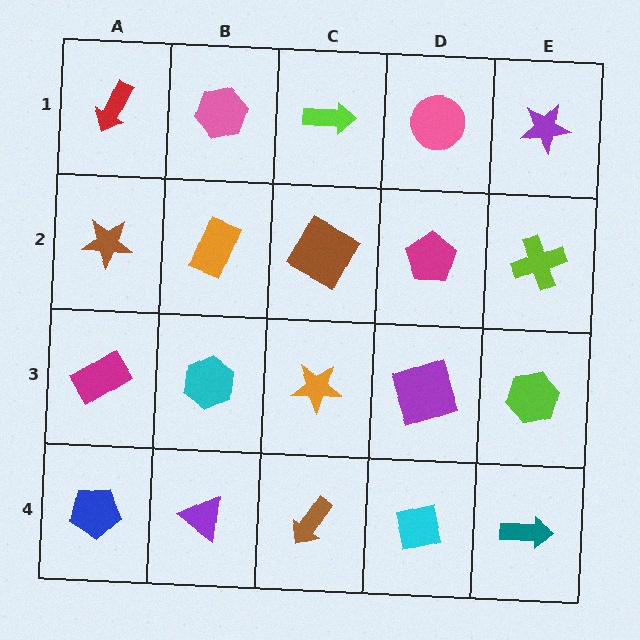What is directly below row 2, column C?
An orange star.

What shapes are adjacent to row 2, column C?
A lime arrow (row 1, column C), an orange star (row 3, column C), an orange rectangle (row 2, column B), a magenta pentagon (row 2, column D).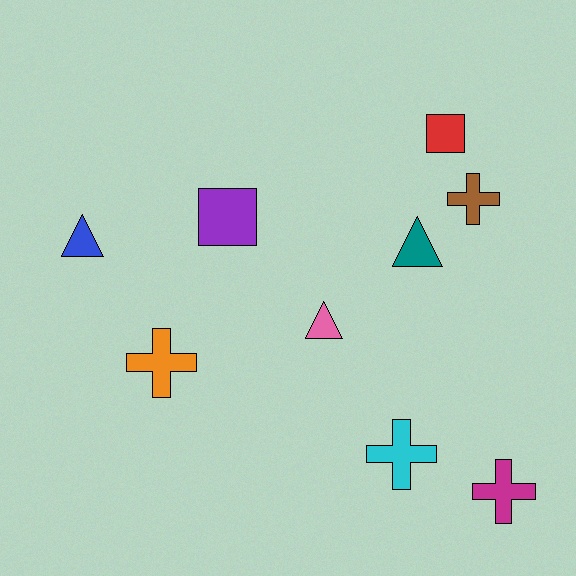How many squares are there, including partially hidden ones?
There are 2 squares.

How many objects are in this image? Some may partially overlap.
There are 9 objects.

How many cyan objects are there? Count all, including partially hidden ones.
There is 1 cyan object.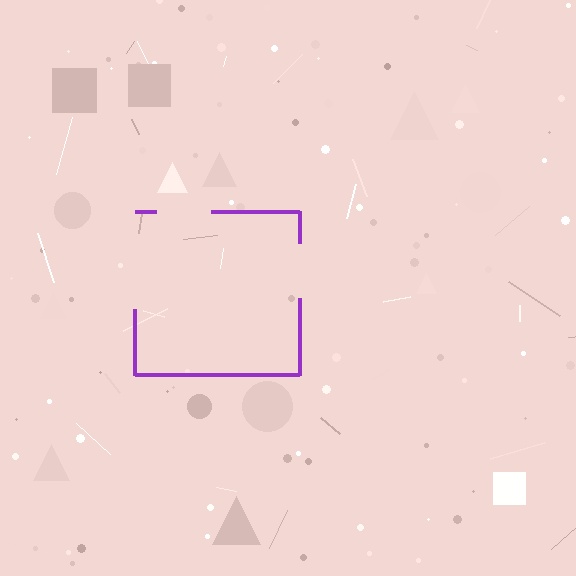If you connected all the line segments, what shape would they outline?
They would outline a square.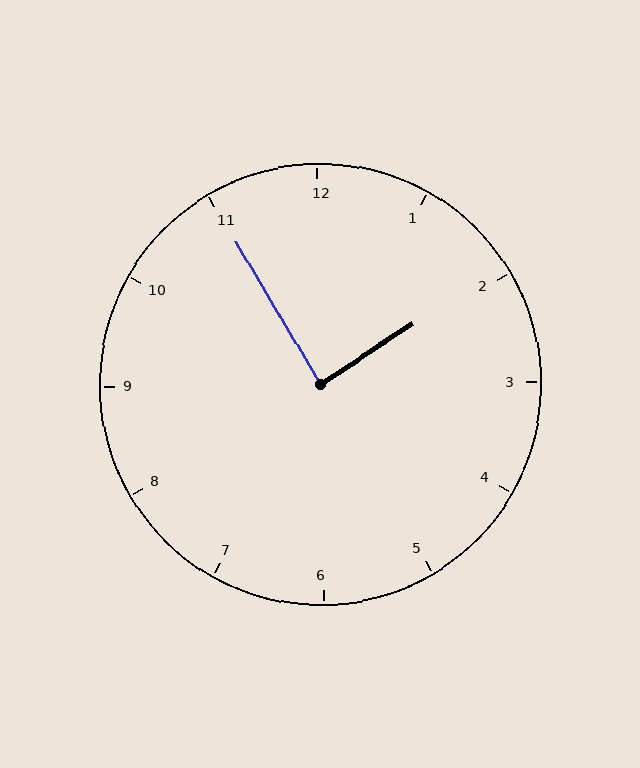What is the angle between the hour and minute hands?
Approximately 88 degrees.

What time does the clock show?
1:55.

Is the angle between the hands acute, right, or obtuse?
It is right.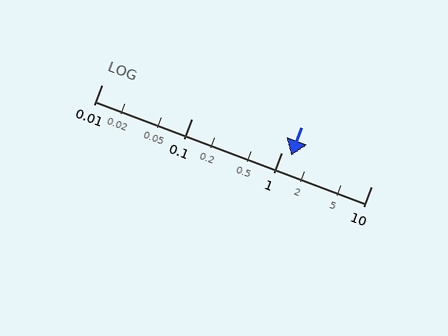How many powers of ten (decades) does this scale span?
The scale spans 3 decades, from 0.01 to 10.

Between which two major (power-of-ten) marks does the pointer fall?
The pointer is between 1 and 10.